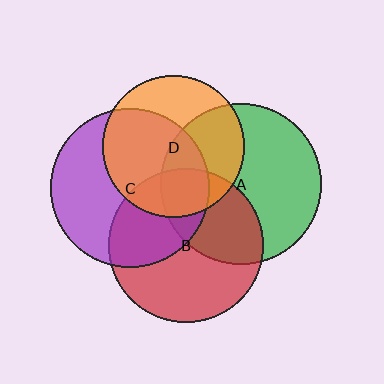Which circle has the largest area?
Circle A (green).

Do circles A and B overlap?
Yes.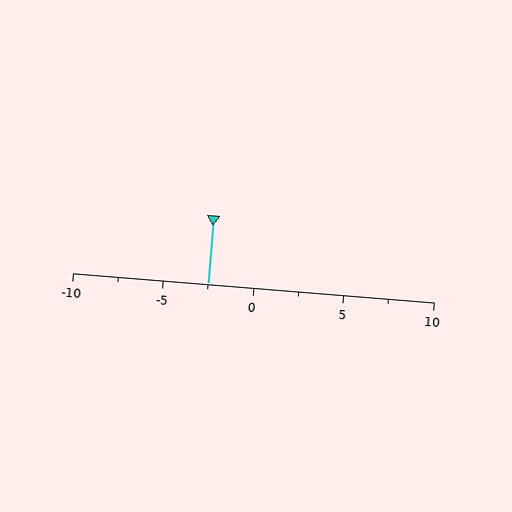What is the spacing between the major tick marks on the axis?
The major ticks are spaced 5 apart.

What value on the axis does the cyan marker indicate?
The marker indicates approximately -2.5.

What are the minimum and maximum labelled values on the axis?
The axis runs from -10 to 10.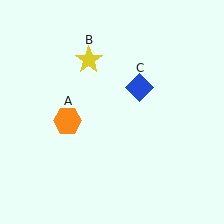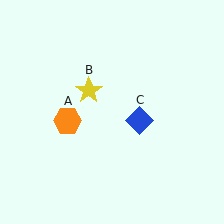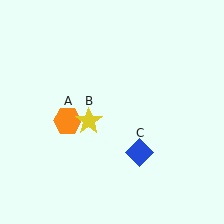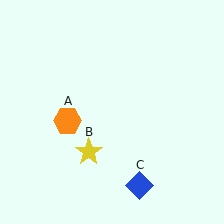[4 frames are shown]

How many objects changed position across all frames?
2 objects changed position: yellow star (object B), blue diamond (object C).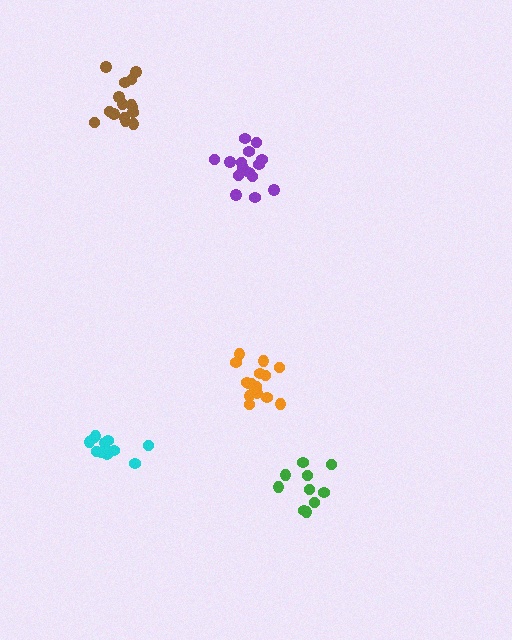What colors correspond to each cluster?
The clusters are colored: cyan, orange, purple, brown, green.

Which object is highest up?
The brown cluster is topmost.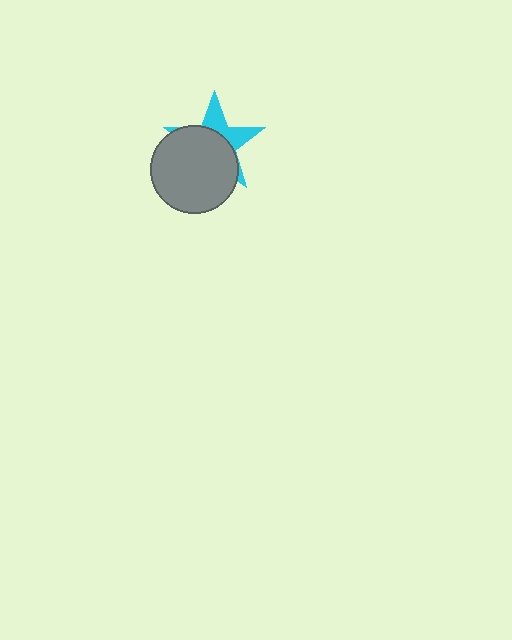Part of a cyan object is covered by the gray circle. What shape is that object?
It is a star.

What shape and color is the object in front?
The object in front is a gray circle.